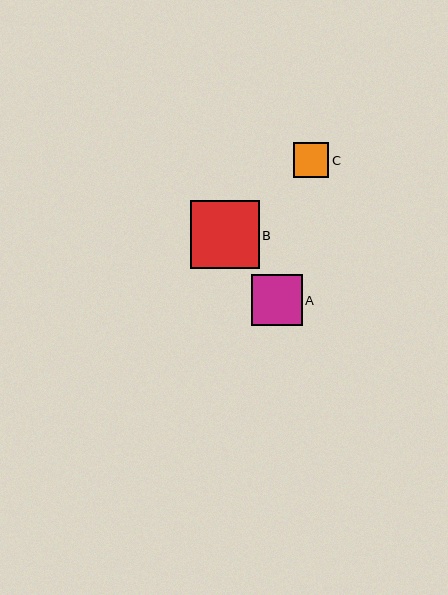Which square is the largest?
Square B is the largest with a size of approximately 68 pixels.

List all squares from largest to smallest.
From largest to smallest: B, A, C.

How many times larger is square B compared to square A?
Square B is approximately 1.3 times the size of square A.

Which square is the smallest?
Square C is the smallest with a size of approximately 35 pixels.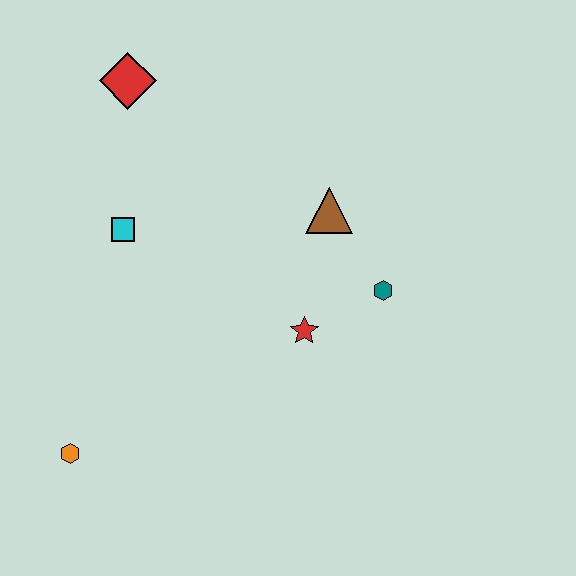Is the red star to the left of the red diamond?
No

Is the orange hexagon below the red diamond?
Yes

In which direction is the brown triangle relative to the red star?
The brown triangle is above the red star.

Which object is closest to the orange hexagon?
The cyan square is closest to the orange hexagon.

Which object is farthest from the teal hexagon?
The orange hexagon is farthest from the teal hexagon.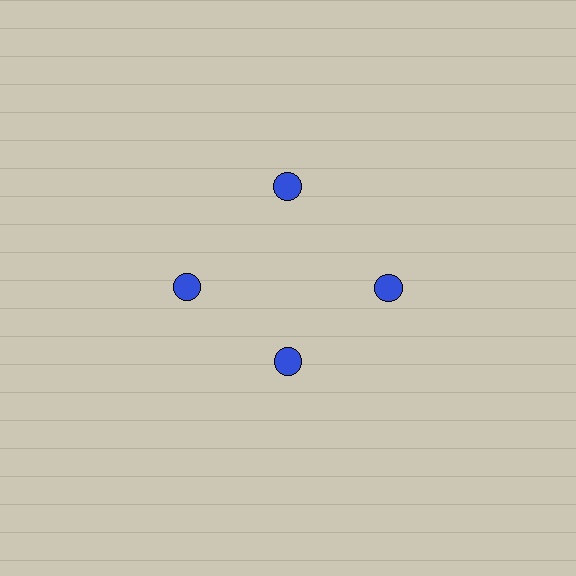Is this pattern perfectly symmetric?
No. The 4 blue circles are arranged in a ring, but one element near the 6 o'clock position is pulled inward toward the center, breaking the 4-fold rotational symmetry.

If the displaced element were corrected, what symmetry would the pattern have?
It would have 4-fold rotational symmetry — the pattern would map onto itself every 90 degrees.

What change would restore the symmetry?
The symmetry would be restored by moving it outward, back onto the ring so that all 4 circles sit at equal angles and equal distance from the center.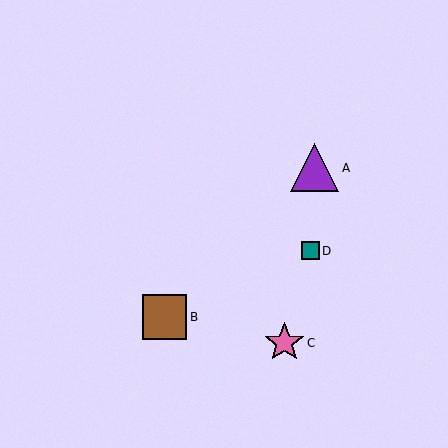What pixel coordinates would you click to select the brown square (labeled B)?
Click at (165, 317) to select the brown square B.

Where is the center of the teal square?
The center of the teal square is at (310, 251).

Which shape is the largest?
The purple triangle (labeled A) is the largest.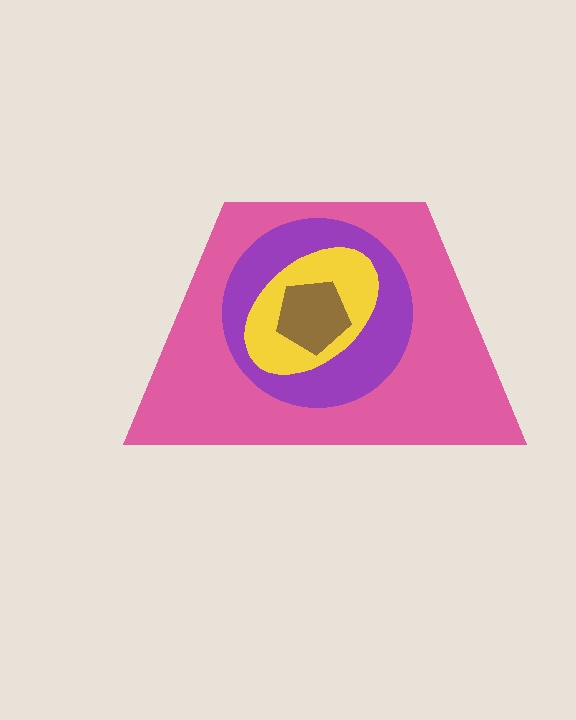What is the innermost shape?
The brown pentagon.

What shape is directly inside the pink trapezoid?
The purple circle.